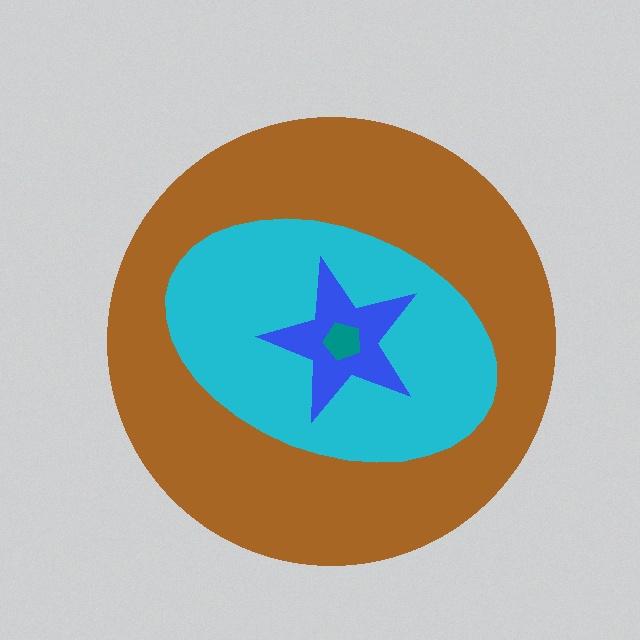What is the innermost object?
The teal pentagon.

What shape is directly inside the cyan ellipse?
The blue star.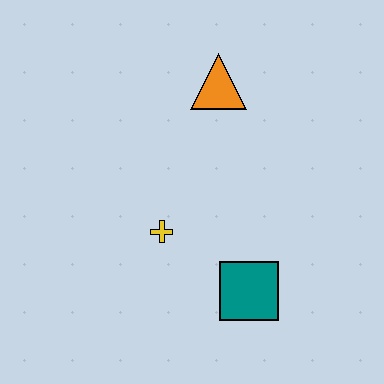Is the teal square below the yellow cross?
Yes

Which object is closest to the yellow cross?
The teal square is closest to the yellow cross.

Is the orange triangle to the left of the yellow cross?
No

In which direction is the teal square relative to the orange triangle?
The teal square is below the orange triangle.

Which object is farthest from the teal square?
The orange triangle is farthest from the teal square.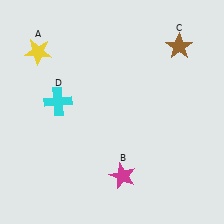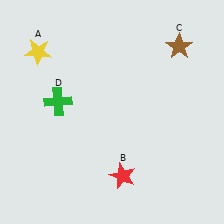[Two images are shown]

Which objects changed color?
B changed from magenta to red. D changed from cyan to green.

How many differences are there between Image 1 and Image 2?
There are 2 differences between the two images.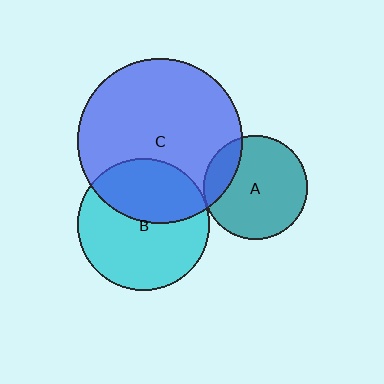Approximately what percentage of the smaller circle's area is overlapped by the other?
Approximately 5%.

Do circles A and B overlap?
Yes.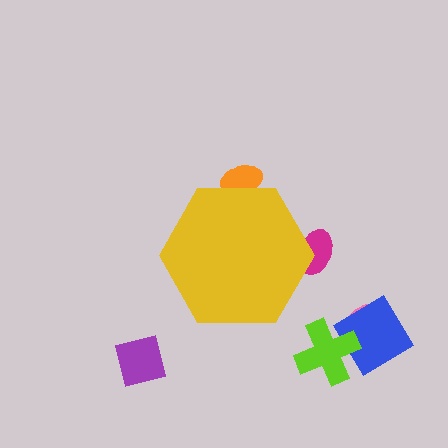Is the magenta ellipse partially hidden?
Yes, the magenta ellipse is partially hidden behind the yellow hexagon.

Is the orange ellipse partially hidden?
Yes, the orange ellipse is partially hidden behind the yellow hexagon.